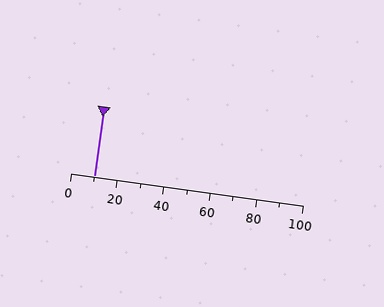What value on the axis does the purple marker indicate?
The marker indicates approximately 10.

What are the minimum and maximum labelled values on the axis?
The axis runs from 0 to 100.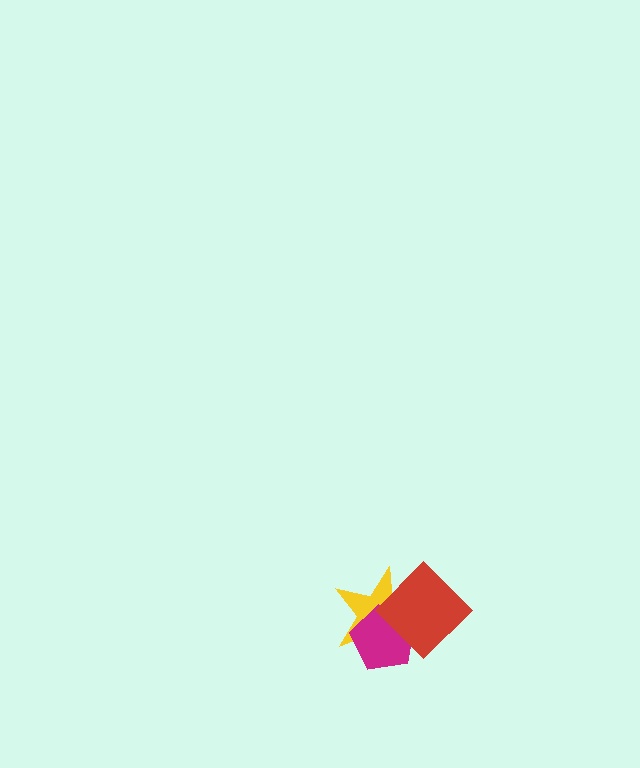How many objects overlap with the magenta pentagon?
2 objects overlap with the magenta pentagon.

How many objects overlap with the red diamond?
2 objects overlap with the red diamond.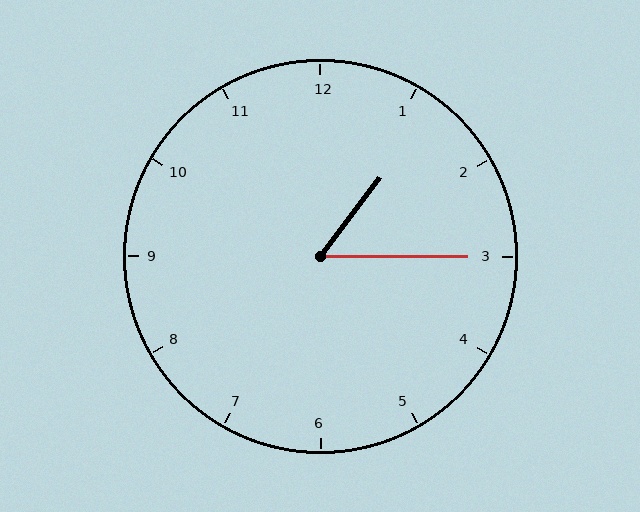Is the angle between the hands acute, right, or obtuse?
It is acute.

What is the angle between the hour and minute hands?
Approximately 52 degrees.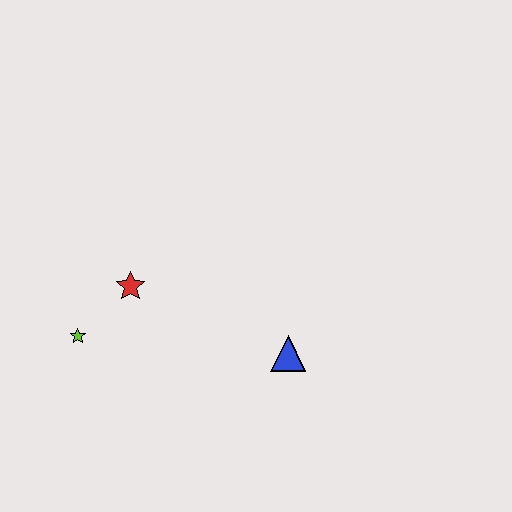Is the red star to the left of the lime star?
No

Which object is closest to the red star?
The lime star is closest to the red star.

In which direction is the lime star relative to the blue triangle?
The lime star is to the left of the blue triangle.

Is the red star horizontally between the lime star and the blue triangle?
Yes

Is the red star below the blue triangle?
No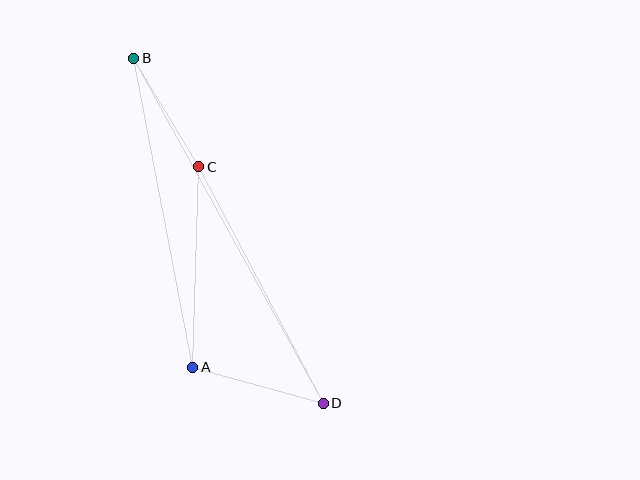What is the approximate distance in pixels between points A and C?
The distance between A and C is approximately 200 pixels.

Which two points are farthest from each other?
Points B and D are farthest from each other.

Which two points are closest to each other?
Points B and C are closest to each other.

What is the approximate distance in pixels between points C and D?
The distance between C and D is approximately 267 pixels.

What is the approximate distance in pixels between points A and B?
The distance between A and B is approximately 314 pixels.